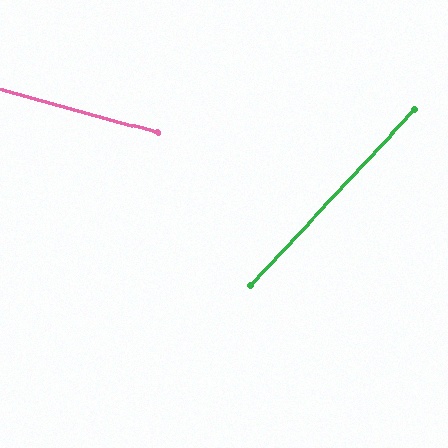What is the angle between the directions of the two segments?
Approximately 62 degrees.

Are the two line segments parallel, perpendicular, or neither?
Neither parallel nor perpendicular — they differ by about 62°.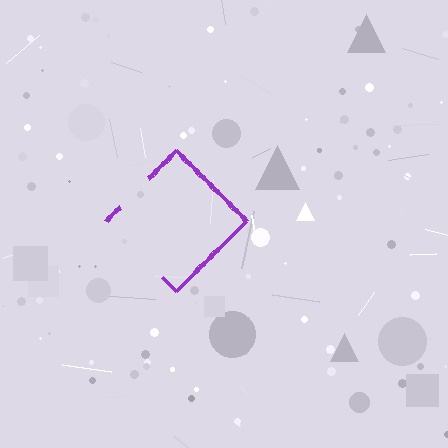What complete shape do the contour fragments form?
The contour fragments form a diamond.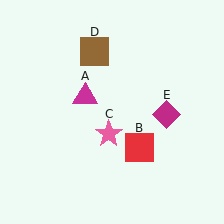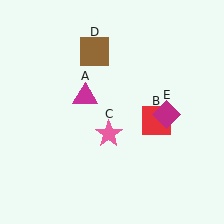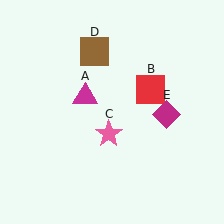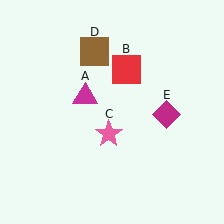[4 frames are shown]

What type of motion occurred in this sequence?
The red square (object B) rotated counterclockwise around the center of the scene.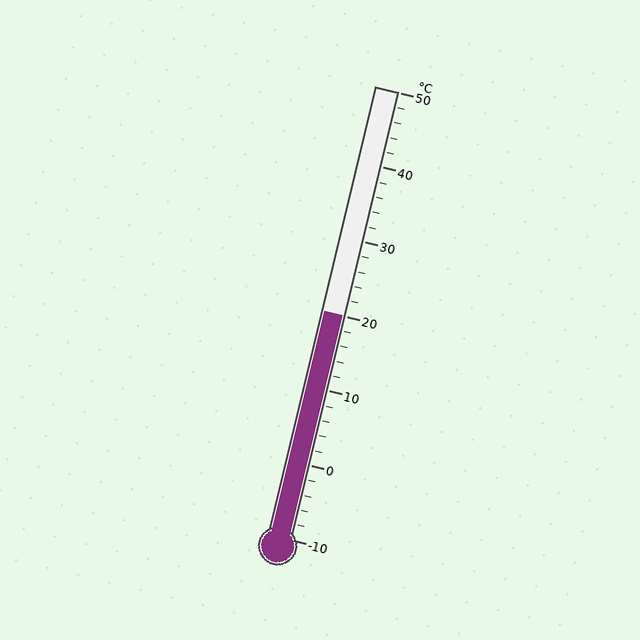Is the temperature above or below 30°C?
The temperature is below 30°C.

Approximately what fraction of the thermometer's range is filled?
The thermometer is filled to approximately 50% of its range.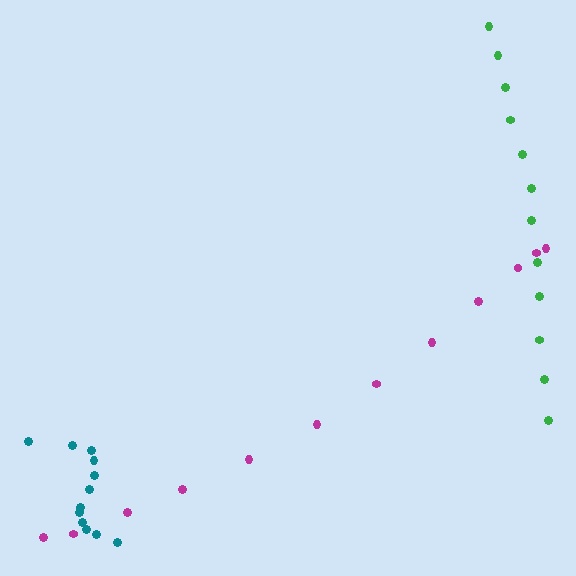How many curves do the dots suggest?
There are 3 distinct paths.